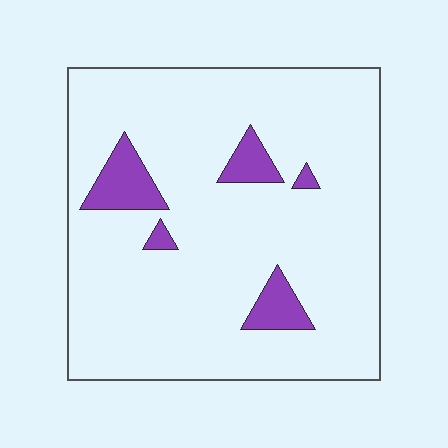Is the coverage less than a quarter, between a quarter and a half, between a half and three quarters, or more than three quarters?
Less than a quarter.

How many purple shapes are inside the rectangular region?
5.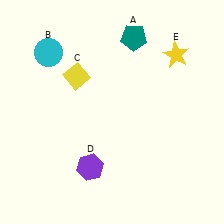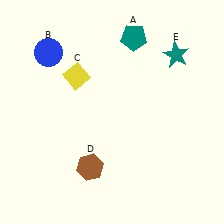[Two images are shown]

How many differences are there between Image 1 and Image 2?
There are 3 differences between the two images.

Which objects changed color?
B changed from cyan to blue. D changed from purple to brown. E changed from yellow to teal.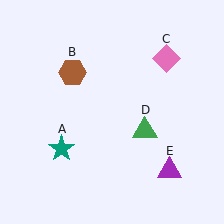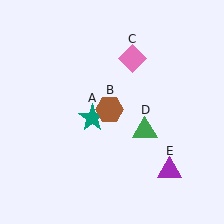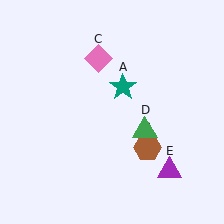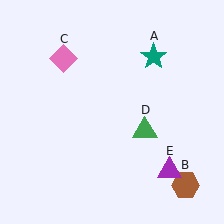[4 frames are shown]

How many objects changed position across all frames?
3 objects changed position: teal star (object A), brown hexagon (object B), pink diamond (object C).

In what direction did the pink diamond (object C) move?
The pink diamond (object C) moved left.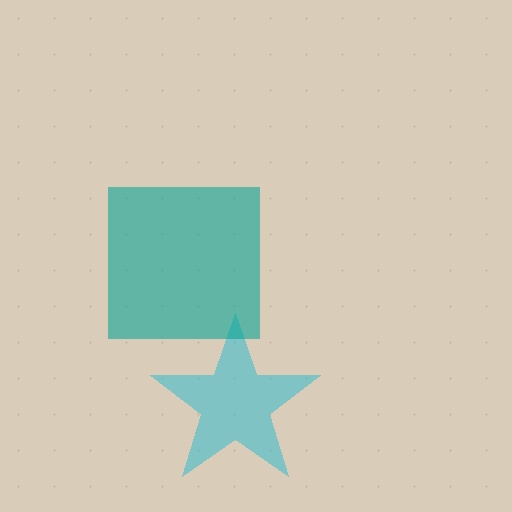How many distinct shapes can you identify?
There are 2 distinct shapes: a cyan star, a teal square.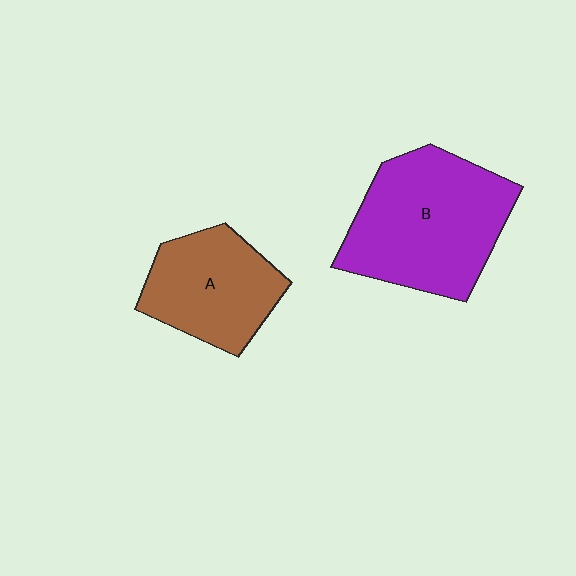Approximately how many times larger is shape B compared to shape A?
Approximately 1.5 times.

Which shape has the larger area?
Shape B (purple).